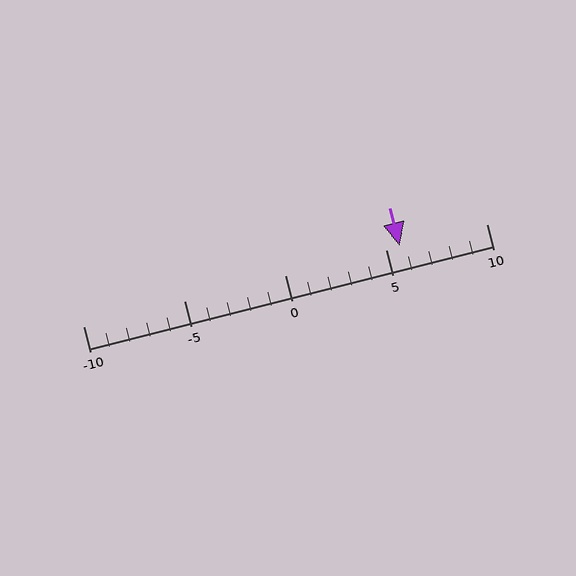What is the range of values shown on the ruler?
The ruler shows values from -10 to 10.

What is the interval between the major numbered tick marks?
The major tick marks are spaced 5 units apart.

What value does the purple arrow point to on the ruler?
The purple arrow points to approximately 6.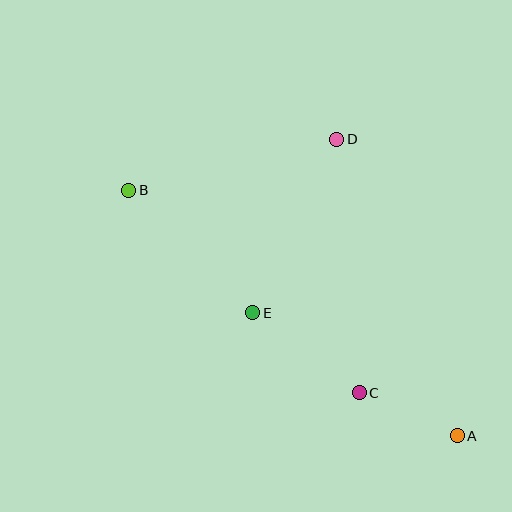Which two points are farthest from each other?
Points A and B are farthest from each other.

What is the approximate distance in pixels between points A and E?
The distance between A and E is approximately 239 pixels.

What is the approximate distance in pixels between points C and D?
The distance between C and D is approximately 254 pixels.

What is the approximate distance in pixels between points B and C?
The distance between B and C is approximately 307 pixels.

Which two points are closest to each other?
Points A and C are closest to each other.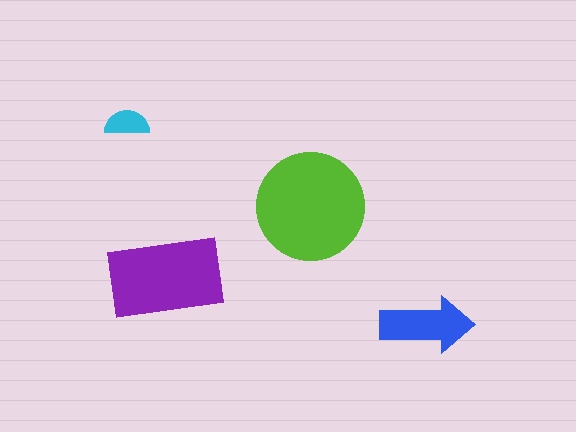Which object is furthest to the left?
The cyan semicircle is leftmost.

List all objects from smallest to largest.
The cyan semicircle, the blue arrow, the purple rectangle, the lime circle.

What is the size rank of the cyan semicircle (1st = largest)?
4th.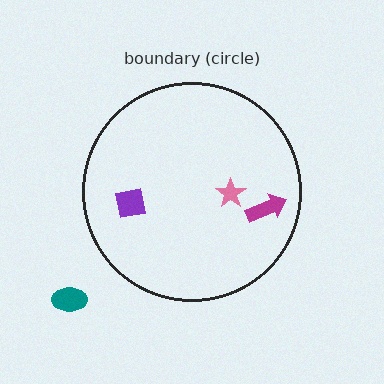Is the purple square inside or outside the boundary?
Inside.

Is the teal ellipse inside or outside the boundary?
Outside.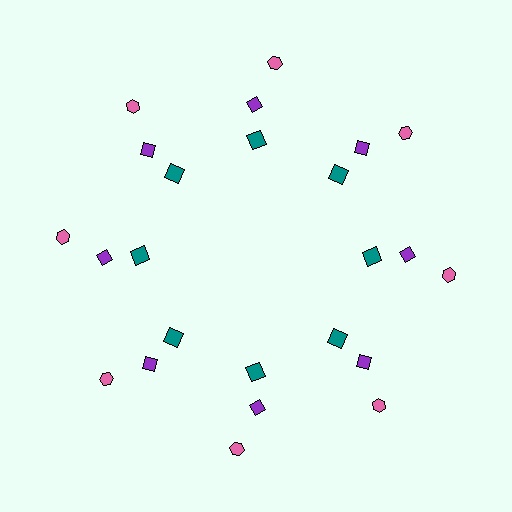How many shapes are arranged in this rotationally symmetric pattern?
There are 24 shapes, arranged in 8 groups of 3.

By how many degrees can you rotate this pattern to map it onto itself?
The pattern maps onto itself every 45 degrees of rotation.